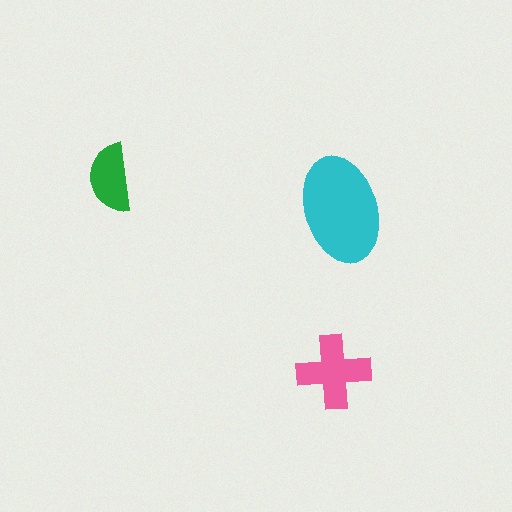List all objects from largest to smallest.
The cyan ellipse, the pink cross, the green semicircle.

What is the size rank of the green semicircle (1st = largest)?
3rd.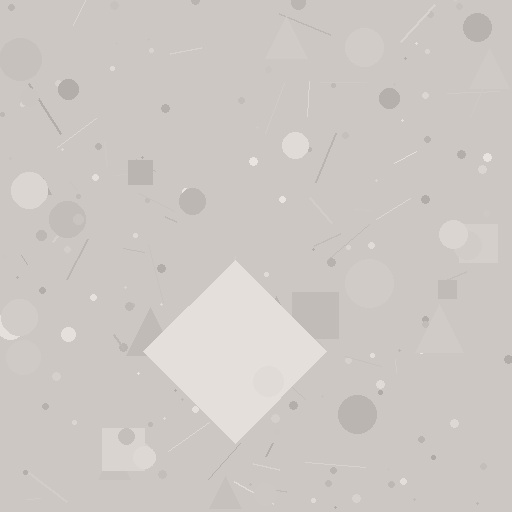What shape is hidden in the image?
A diamond is hidden in the image.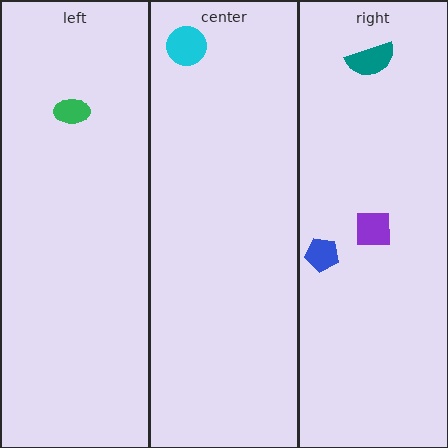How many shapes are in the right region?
3.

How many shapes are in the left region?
1.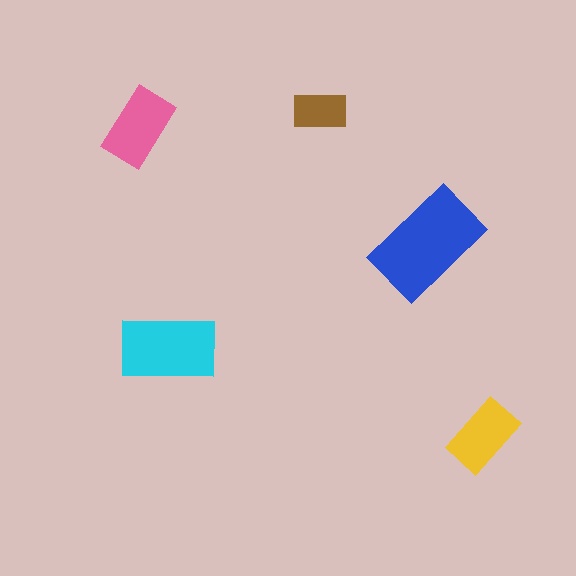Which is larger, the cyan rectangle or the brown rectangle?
The cyan one.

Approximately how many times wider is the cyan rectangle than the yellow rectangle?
About 1.5 times wider.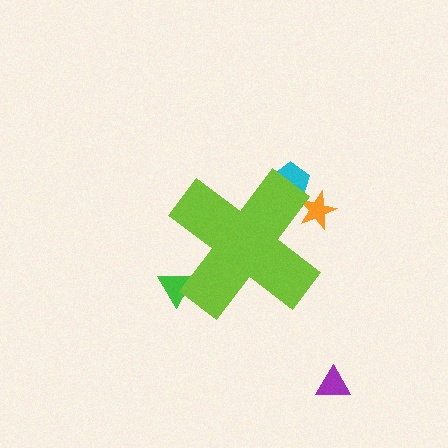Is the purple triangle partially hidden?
No, the purple triangle is fully visible.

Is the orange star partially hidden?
Yes, the orange star is partially hidden behind the lime cross.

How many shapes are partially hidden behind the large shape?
3 shapes are partially hidden.